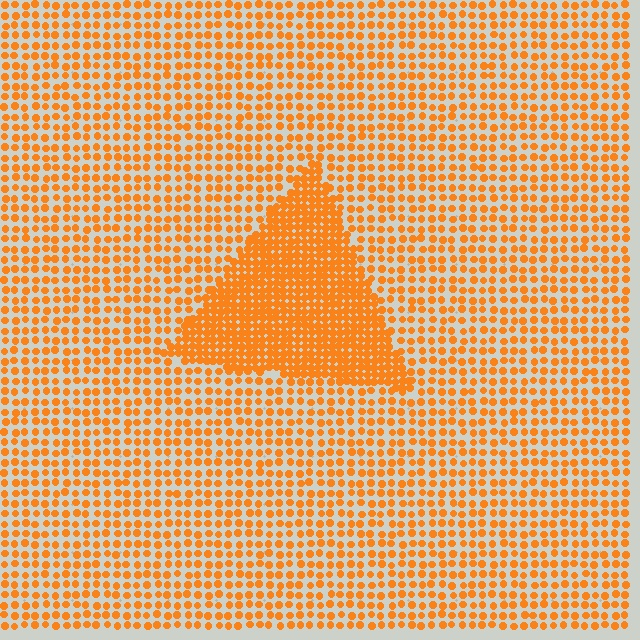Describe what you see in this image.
The image contains small orange elements arranged at two different densities. A triangle-shaped region is visible where the elements are more densely packed than the surrounding area.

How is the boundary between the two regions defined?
The boundary is defined by a change in element density (approximately 2.1x ratio). All elements are the same color, size, and shape.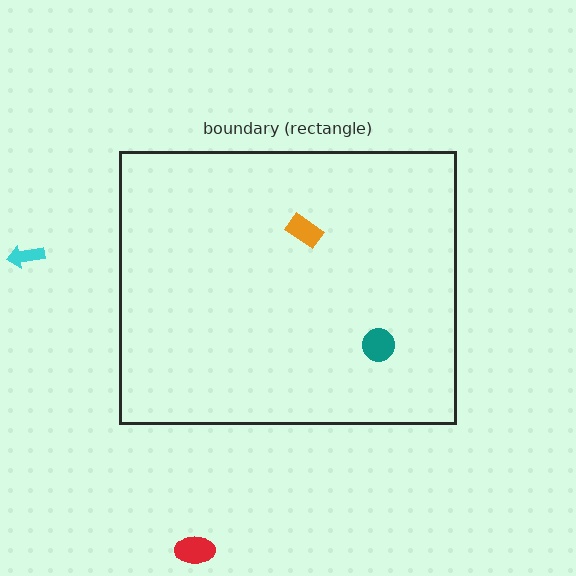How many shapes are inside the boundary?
2 inside, 2 outside.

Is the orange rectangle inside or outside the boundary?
Inside.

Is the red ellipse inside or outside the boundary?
Outside.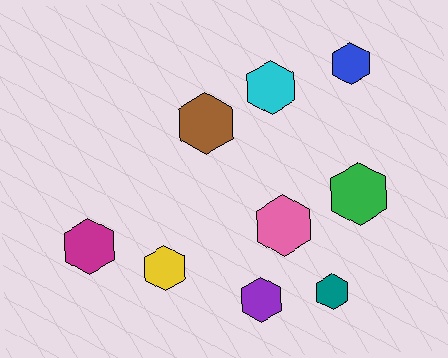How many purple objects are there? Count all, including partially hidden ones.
There is 1 purple object.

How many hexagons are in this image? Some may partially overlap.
There are 9 hexagons.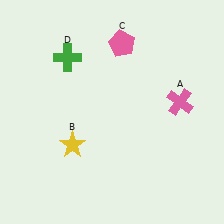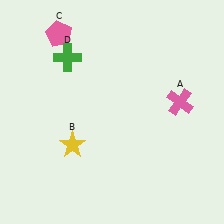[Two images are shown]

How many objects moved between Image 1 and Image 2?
1 object moved between the two images.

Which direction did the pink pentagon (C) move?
The pink pentagon (C) moved left.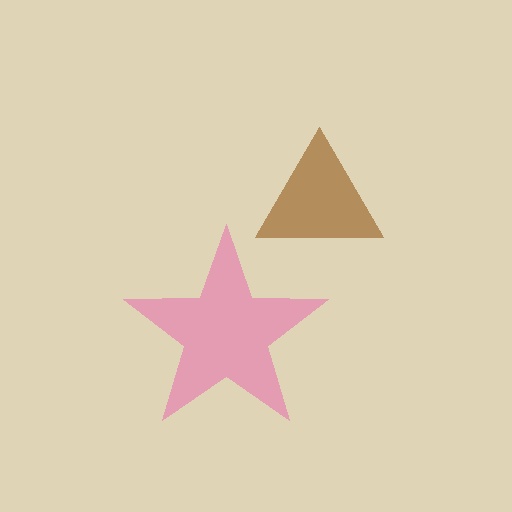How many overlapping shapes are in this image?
There are 2 overlapping shapes in the image.